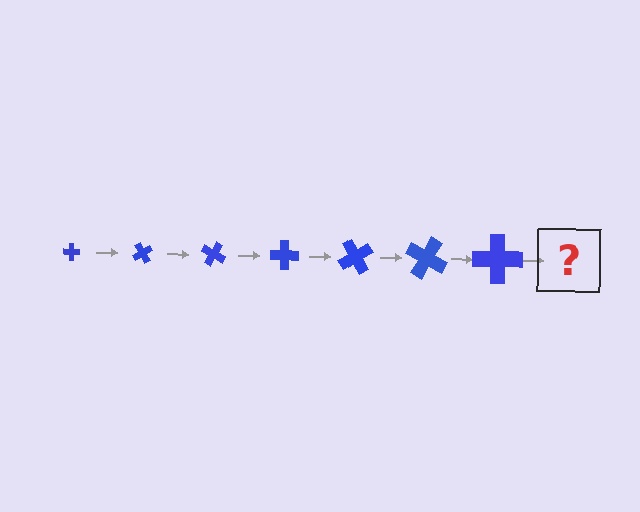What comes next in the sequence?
The next element should be a cross, larger than the previous one and rotated 420 degrees from the start.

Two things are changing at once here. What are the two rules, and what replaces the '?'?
The two rules are that the cross grows larger each step and it rotates 60 degrees each step. The '?' should be a cross, larger than the previous one and rotated 420 degrees from the start.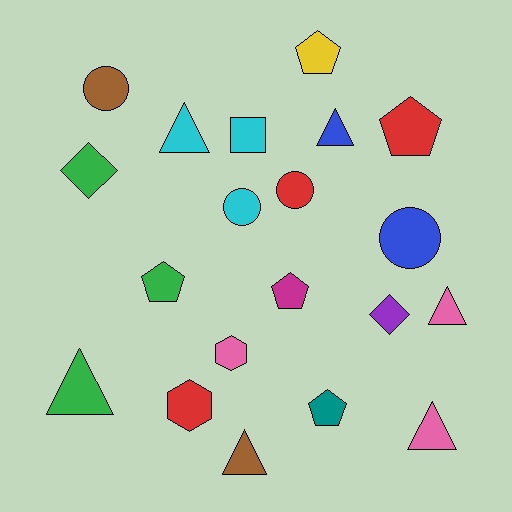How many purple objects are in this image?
There is 1 purple object.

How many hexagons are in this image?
There are 2 hexagons.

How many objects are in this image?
There are 20 objects.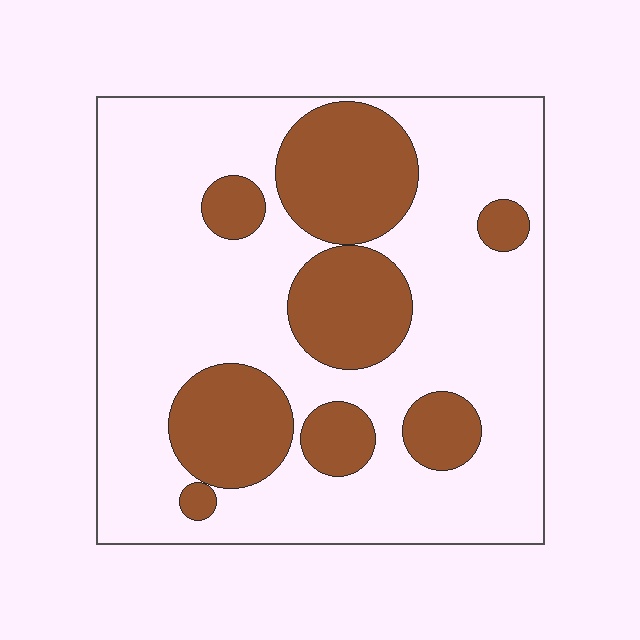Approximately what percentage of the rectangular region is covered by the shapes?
Approximately 30%.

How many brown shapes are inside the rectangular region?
8.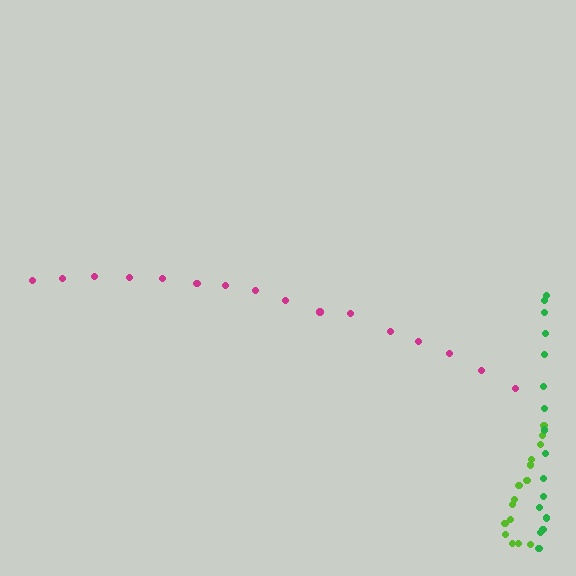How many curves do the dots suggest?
There are 3 distinct paths.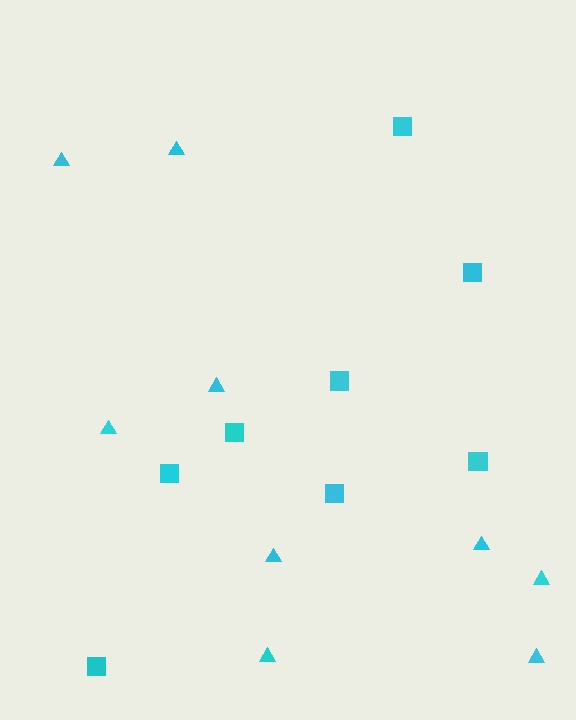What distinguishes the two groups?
There are 2 groups: one group of squares (8) and one group of triangles (9).